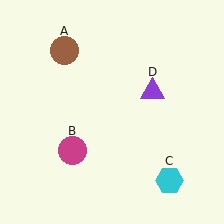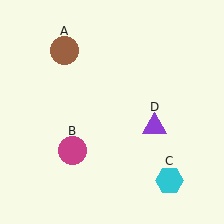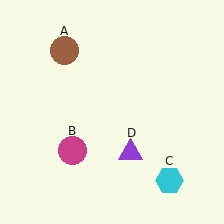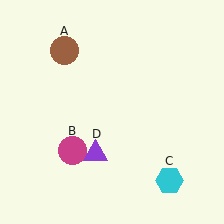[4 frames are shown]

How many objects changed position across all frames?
1 object changed position: purple triangle (object D).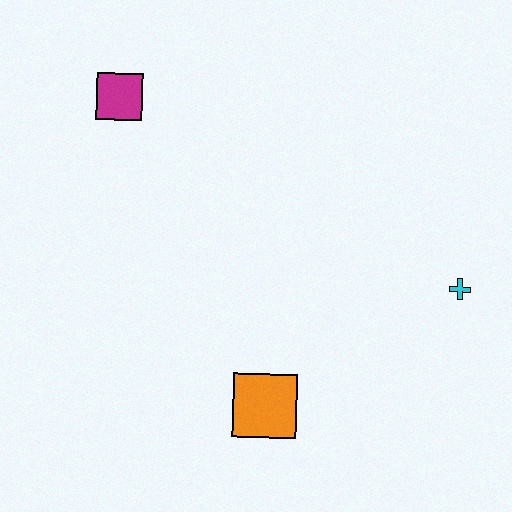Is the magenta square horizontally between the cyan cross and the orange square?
No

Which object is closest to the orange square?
The cyan cross is closest to the orange square.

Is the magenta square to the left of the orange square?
Yes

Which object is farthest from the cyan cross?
The magenta square is farthest from the cyan cross.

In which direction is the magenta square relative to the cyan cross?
The magenta square is to the left of the cyan cross.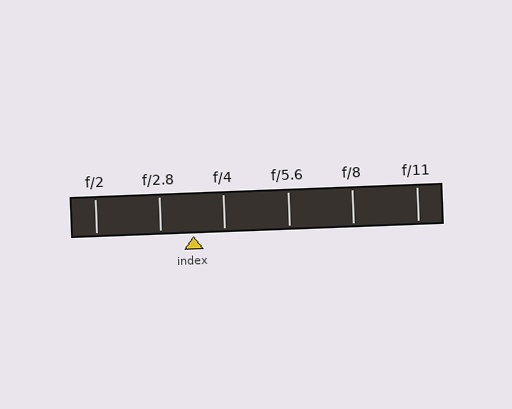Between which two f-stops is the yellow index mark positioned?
The index mark is between f/2.8 and f/4.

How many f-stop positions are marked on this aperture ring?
There are 6 f-stop positions marked.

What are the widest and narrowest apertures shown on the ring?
The widest aperture shown is f/2 and the narrowest is f/11.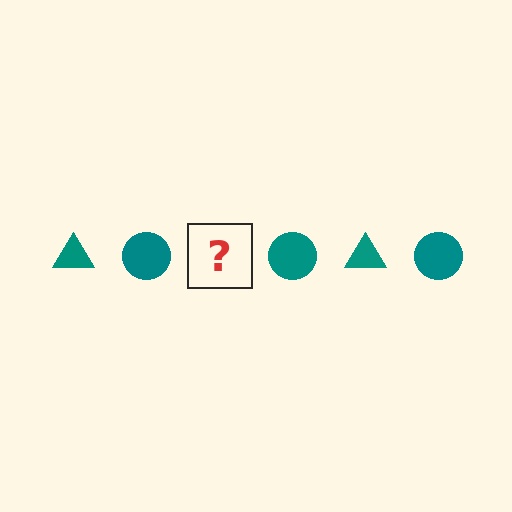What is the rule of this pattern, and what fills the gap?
The rule is that the pattern cycles through triangle, circle shapes in teal. The gap should be filled with a teal triangle.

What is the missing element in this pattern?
The missing element is a teal triangle.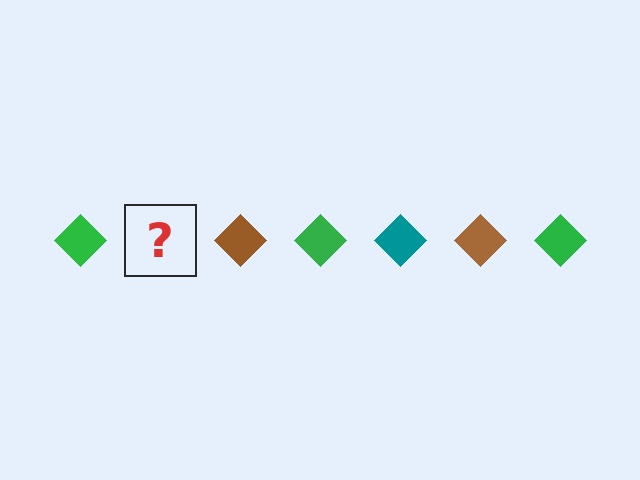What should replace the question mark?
The question mark should be replaced with a teal diamond.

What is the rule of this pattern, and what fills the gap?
The rule is that the pattern cycles through green, teal, brown diamonds. The gap should be filled with a teal diamond.